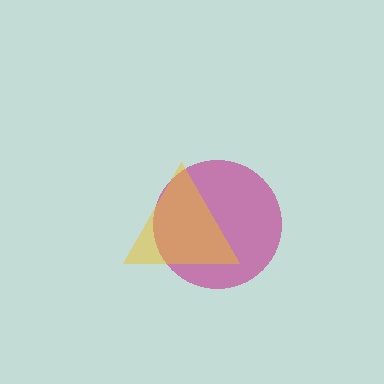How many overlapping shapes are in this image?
There are 2 overlapping shapes in the image.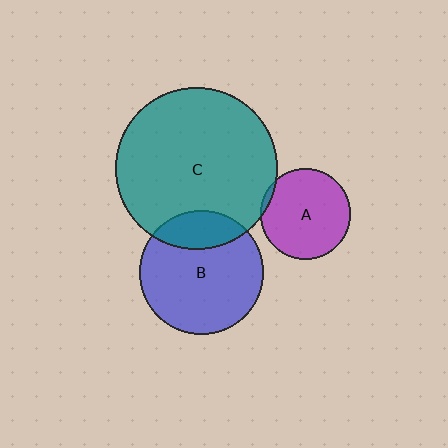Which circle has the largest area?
Circle C (teal).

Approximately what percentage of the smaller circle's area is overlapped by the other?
Approximately 5%.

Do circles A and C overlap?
Yes.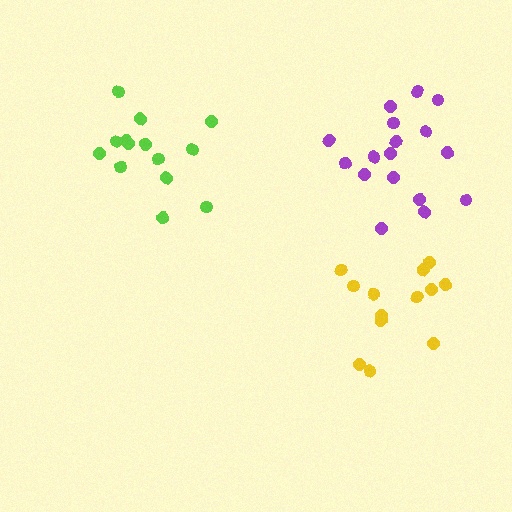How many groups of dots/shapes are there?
There are 3 groups.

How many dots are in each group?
Group 1: 17 dots, Group 2: 14 dots, Group 3: 13 dots (44 total).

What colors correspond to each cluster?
The clusters are colored: purple, lime, yellow.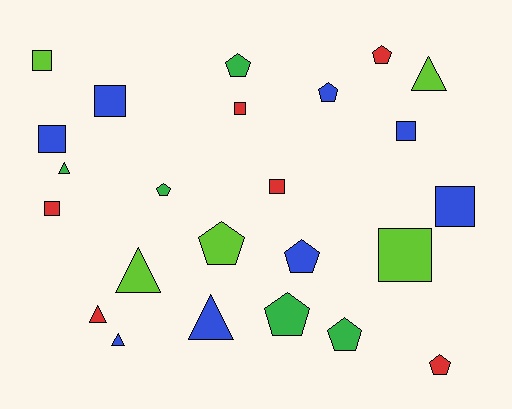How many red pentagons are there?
There are 2 red pentagons.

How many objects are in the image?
There are 24 objects.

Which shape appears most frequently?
Square, with 9 objects.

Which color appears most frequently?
Blue, with 8 objects.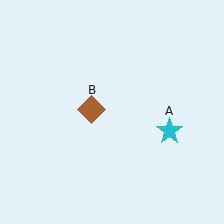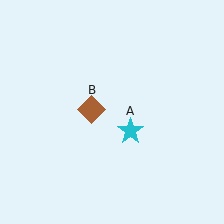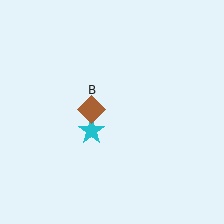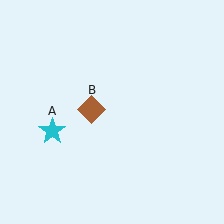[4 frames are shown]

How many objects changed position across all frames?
1 object changed position: cyan star (object A).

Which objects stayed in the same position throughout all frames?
Brown diamond (object B) remained stationary.